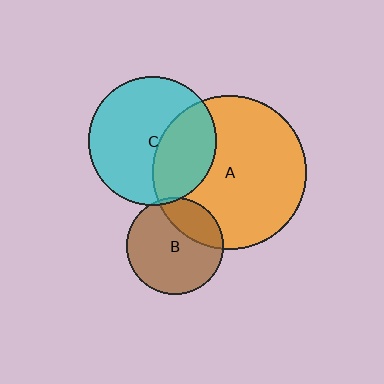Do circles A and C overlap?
Yes.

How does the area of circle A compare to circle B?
Approximately 2.5 times.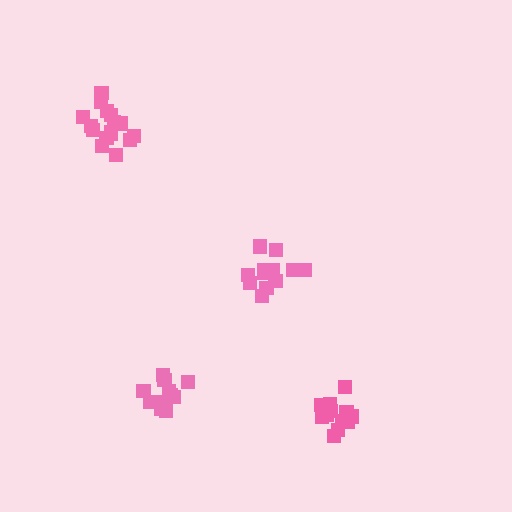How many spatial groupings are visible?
There are 4 spatial groupings.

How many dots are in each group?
Group 1: 12 dots, Group 2: 17 dots, Group 3: 12 dots, Group 4: 12 dots (53 total).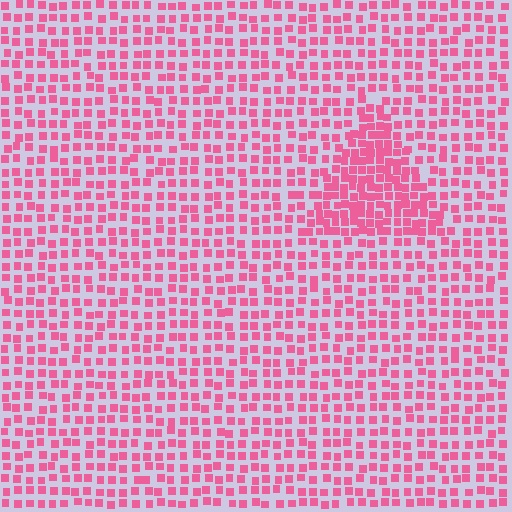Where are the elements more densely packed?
The elements are more densely packed inside the triangle boundary.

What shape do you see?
I see a triangle.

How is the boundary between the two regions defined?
The boundary is defined by a change in element density (approximately 1.8x ratio). All elements are the same color, size, and shape.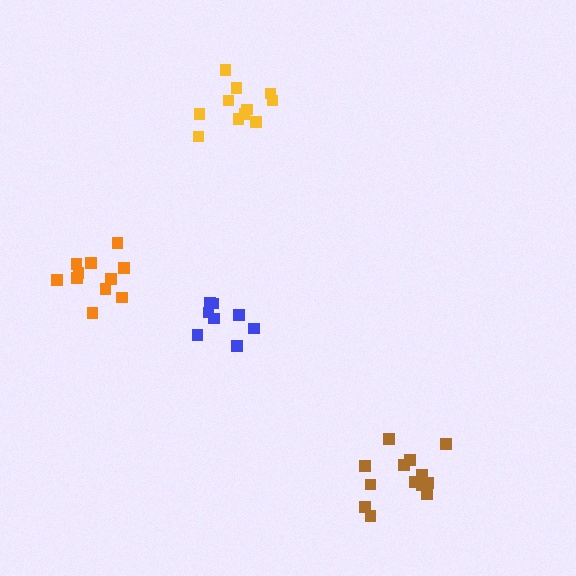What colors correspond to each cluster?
The clusters are colored: brown, orange, blue, yellow.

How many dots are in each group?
Group 1: 13 dots, Group 2: 11 dots, Group 3: 8 dots, Group 4: 11 dots (43 total).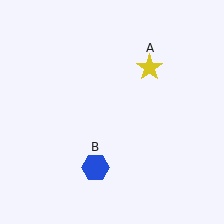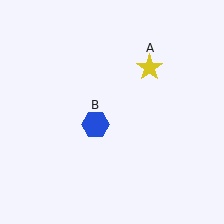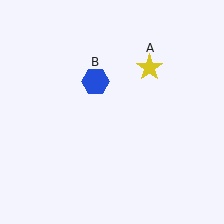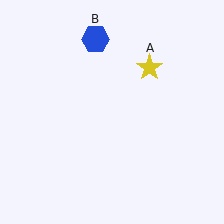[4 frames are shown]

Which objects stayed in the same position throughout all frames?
Yellow star (object A) remained stationary.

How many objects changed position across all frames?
1 object changed position: blue hexagon (object B).